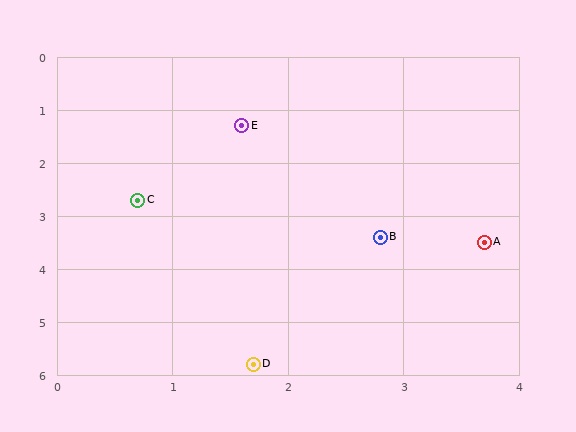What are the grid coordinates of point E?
Point E is at approximately (1.6, 1.3).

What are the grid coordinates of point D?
Point D is at approximately (1.7, 5.8).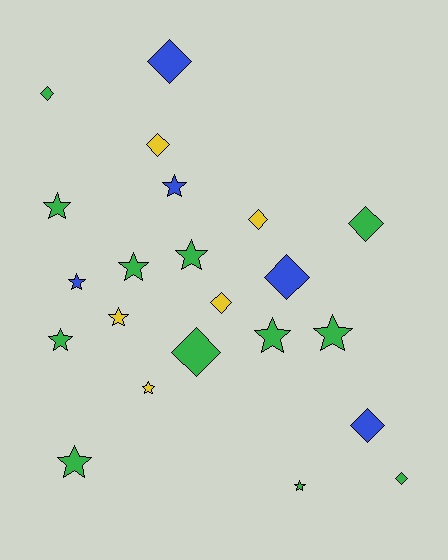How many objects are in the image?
There are 22 objects.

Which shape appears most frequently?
Star, with 12 objects.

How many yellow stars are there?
There are 2 yellow stars.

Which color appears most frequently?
Green, with 12 objects.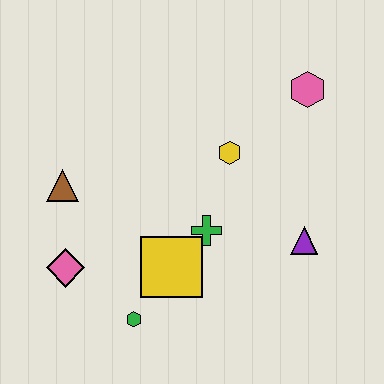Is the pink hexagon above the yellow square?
Yes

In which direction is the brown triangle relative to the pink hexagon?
The brown triangle is to the left of the pink hexagon.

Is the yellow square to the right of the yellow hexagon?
No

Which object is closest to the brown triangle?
The pink diamond is closest to the brown triangle.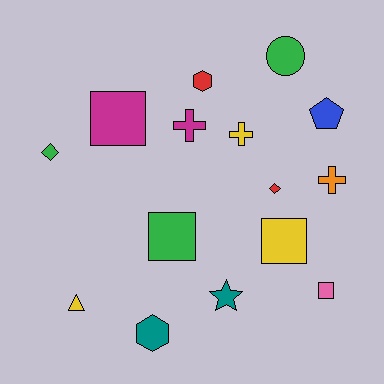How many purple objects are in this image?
There are no purple objects.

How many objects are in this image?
There are 15 objects.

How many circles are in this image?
There is 1 circle.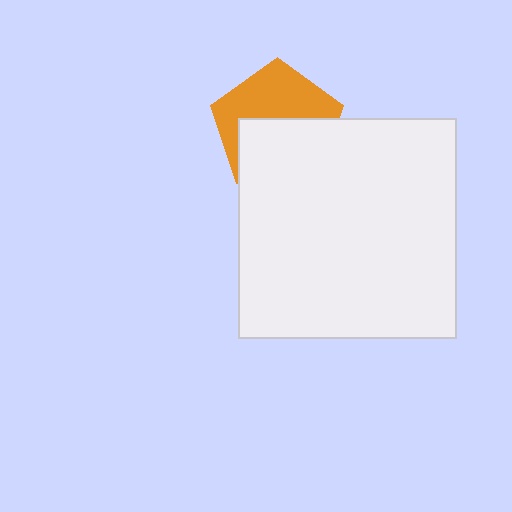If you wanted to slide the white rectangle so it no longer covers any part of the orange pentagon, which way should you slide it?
Slide it down — that is the most direct way to separate the two shapes.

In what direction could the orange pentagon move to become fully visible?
The orange pentagon could move up. That would shift it out from behind the white rectangle entirely.